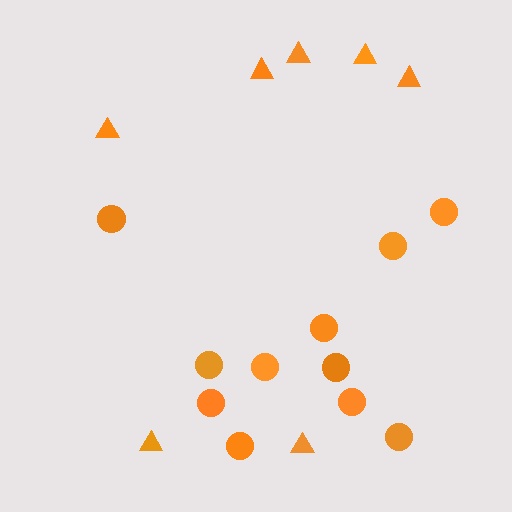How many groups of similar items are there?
There are 2 groups: one group of triangles (7) and one group of circles (11).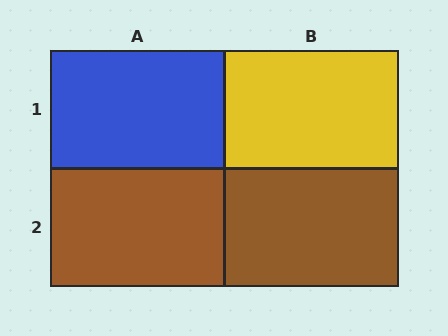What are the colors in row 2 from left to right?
Brown, brown.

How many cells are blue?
1 cell is blue.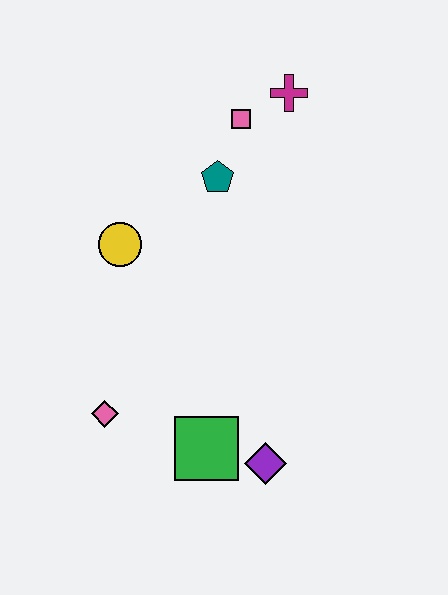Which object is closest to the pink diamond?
The green square is closest to the pink diamond.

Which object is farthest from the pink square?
The purple diamond is farthest from the pink square.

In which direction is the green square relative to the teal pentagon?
The green square is below the teal pentagon.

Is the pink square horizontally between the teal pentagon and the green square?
No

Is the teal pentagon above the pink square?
No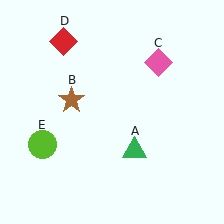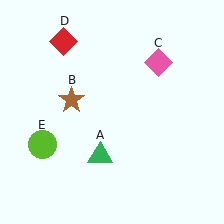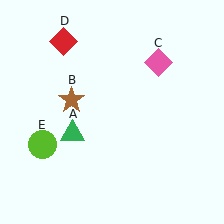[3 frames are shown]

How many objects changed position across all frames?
1 object changed position: green triangle (object A).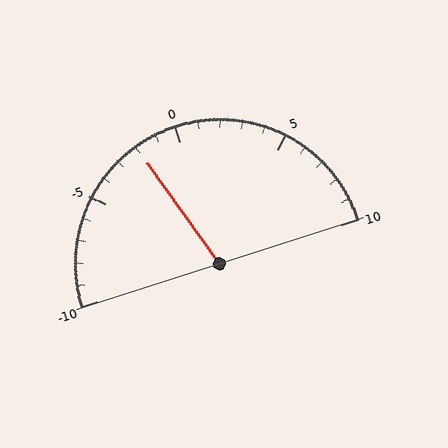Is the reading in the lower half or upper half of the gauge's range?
The reading is in the lower half of the range (-10 to 10).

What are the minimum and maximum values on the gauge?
The gauge ranges from -10 to 10.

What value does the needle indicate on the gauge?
The needle indicates approximately -2.